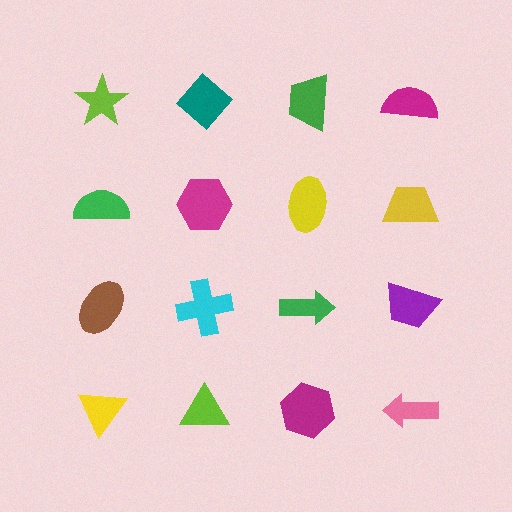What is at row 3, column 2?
A cyan cross.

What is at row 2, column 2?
A magenta hexagon.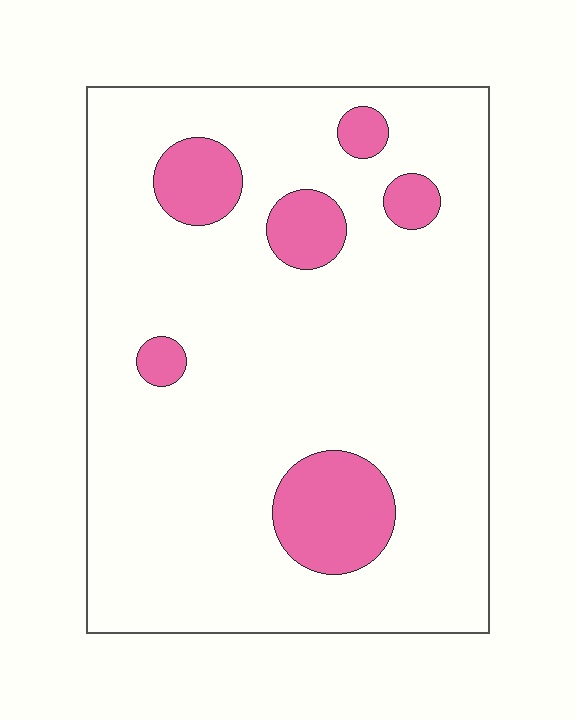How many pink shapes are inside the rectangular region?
6.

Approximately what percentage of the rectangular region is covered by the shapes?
Approximately 15%.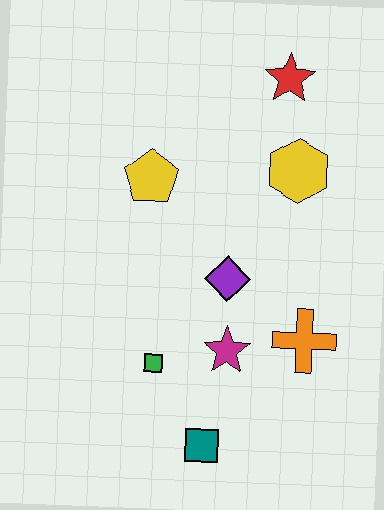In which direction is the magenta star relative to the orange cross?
The magenta star is to the left of the orange cross.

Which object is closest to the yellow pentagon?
The purple diamond is closest to the yellow pentagon.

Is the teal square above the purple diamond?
No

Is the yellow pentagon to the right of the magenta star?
No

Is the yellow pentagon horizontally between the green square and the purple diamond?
No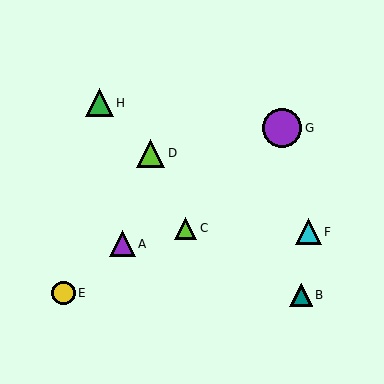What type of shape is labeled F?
Shape F is a cyan triangle.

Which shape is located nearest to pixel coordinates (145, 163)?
The lime triangle (labeled D) at (150, 153) is nearest to that location.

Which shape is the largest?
The purple circle (labeled G) is the largest.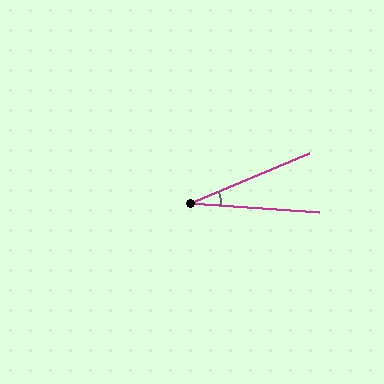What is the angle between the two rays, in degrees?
Approximately 27 degrees.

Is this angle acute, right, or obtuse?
It is acute.